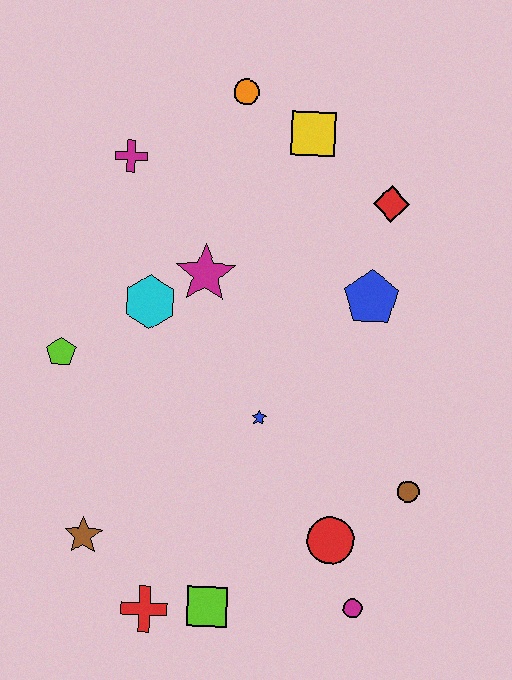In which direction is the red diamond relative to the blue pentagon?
The red diamond is above the blue pentagon.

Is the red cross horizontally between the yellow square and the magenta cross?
Yes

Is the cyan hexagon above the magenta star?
No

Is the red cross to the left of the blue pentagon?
Yes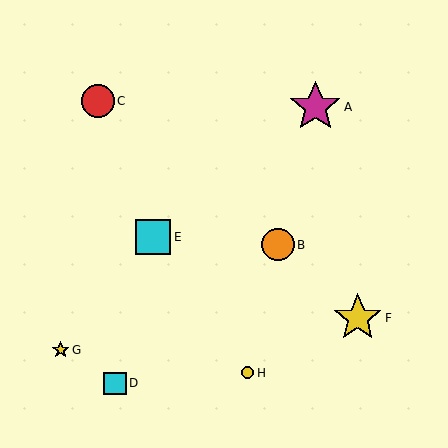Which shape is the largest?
The magenta star (labeled A) is the largest.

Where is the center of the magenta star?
The center of the magenta star is at (315, 107).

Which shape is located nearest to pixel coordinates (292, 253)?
The orange circle (labeled B) at (278, 245) is nearest to that location.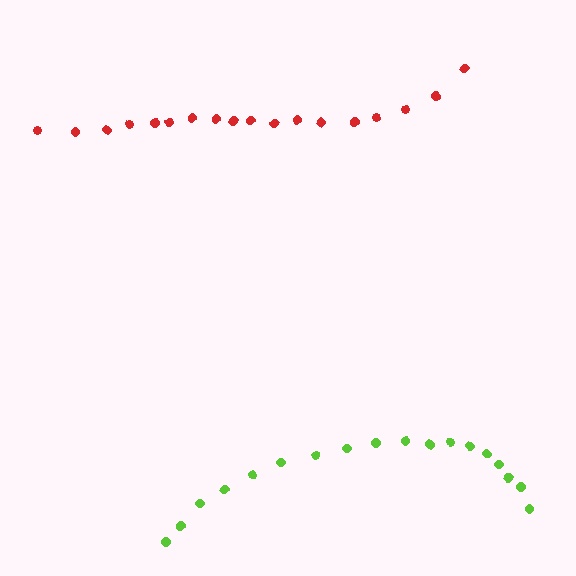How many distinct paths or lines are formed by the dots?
There are 2 distinct paths.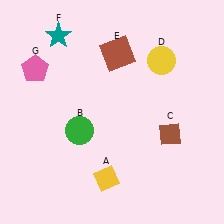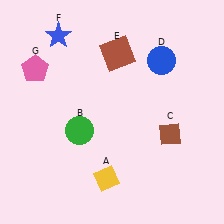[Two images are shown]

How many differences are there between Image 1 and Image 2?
There are 2 differences between the two images.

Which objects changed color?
D changed from yellow to blue. F changed from teal to blue.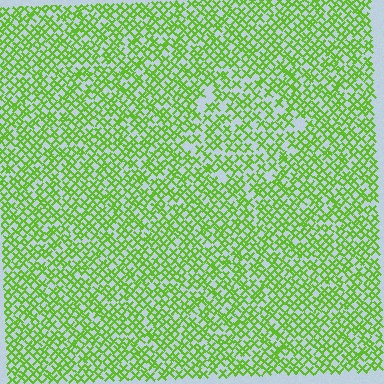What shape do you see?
I see a diamond.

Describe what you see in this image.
The image contains small lime elements arranged at two different densities. A diamond-shaped region is visible where the elements are less densely packed than the surrounding area.